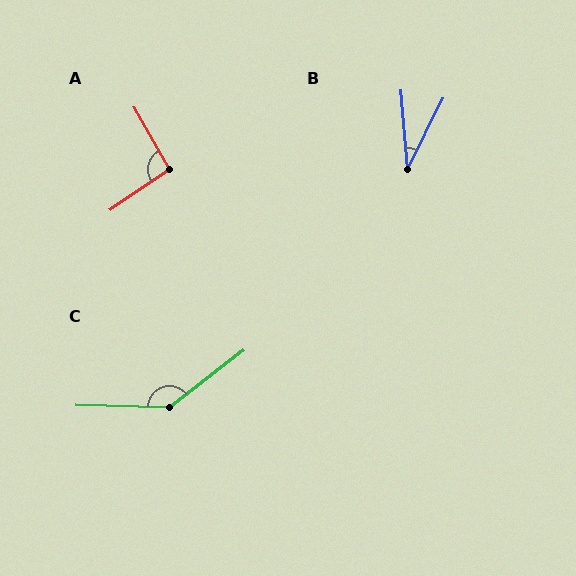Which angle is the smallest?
B, at approximately 31 degrees.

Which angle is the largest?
C, at approximately 140 degrees.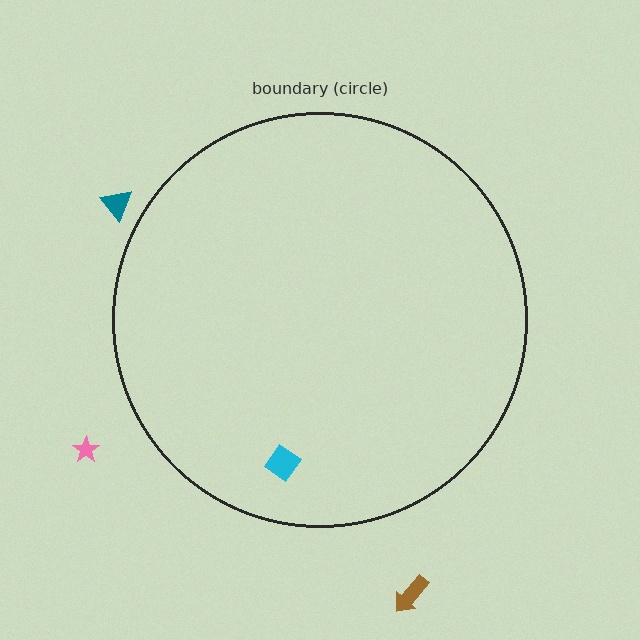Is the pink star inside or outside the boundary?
Outside.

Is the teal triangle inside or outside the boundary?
Outside.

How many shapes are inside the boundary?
1 inside, 3 outside.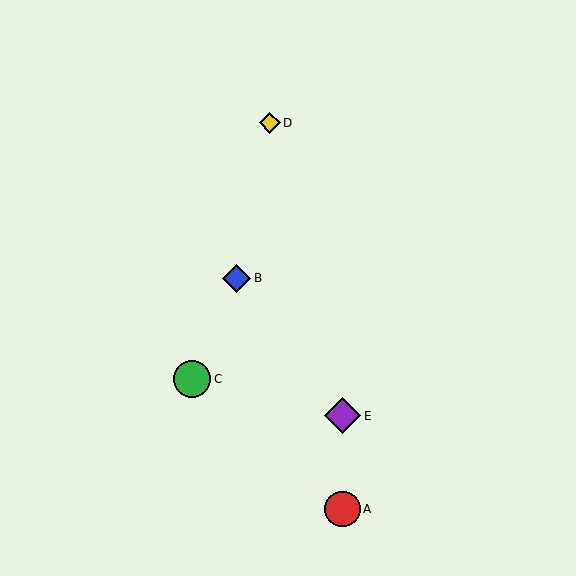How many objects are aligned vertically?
2 objects (A, E) are aligned vertically.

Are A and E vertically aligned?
Yes, both are at x≈343.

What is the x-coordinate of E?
Object E is at x≈343.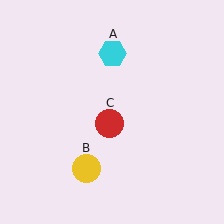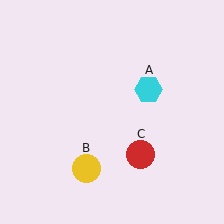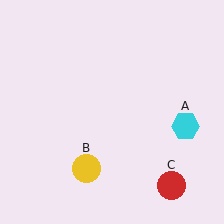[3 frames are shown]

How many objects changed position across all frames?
2 objects changed position: cyan hexagon (object A), red circle (object C).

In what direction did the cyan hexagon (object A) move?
The cyan hexagon (object A) moved down and to the right.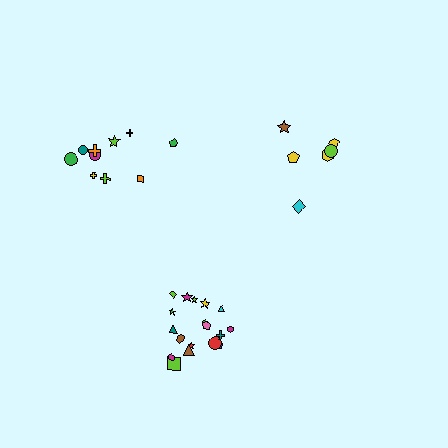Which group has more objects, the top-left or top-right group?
The top-left group.